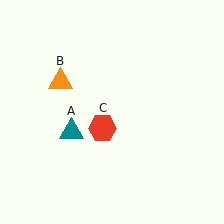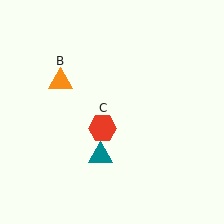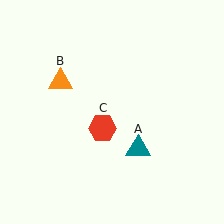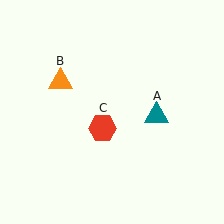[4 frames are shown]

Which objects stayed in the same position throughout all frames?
Orange triangle (object B) and red hexagon (object C) remained stationary.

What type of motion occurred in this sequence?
The teal triangle (object A) rotated counterclockwise around the center of the scene.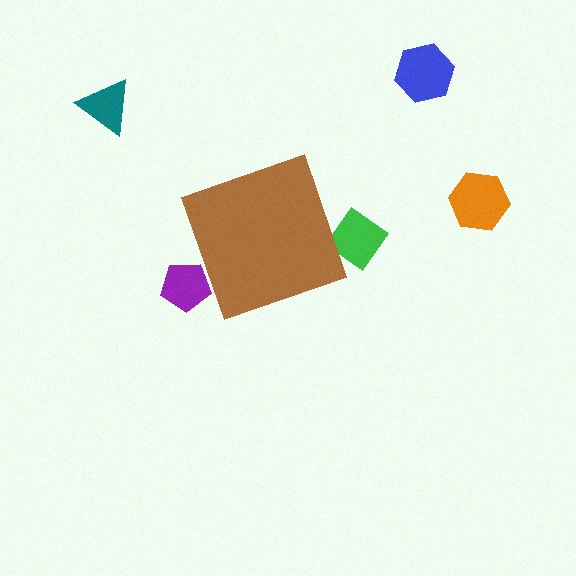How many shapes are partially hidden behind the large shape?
2 shapes are partially hidden.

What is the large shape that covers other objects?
A brown diamond.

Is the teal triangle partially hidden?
No, the teal triangle is fully visible.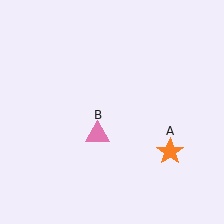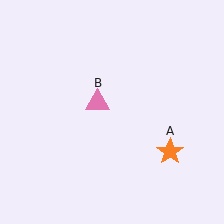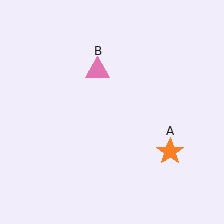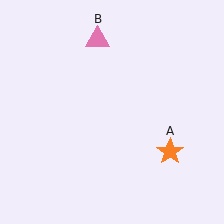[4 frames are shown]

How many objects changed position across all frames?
1 object changed position: pink triangle (object B).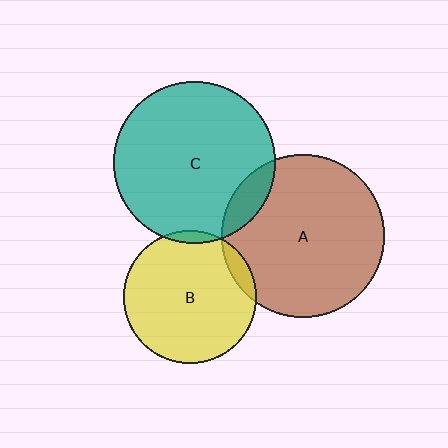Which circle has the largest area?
Circle A (brown).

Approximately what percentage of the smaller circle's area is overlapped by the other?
Approximately 5%.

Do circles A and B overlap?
Yes.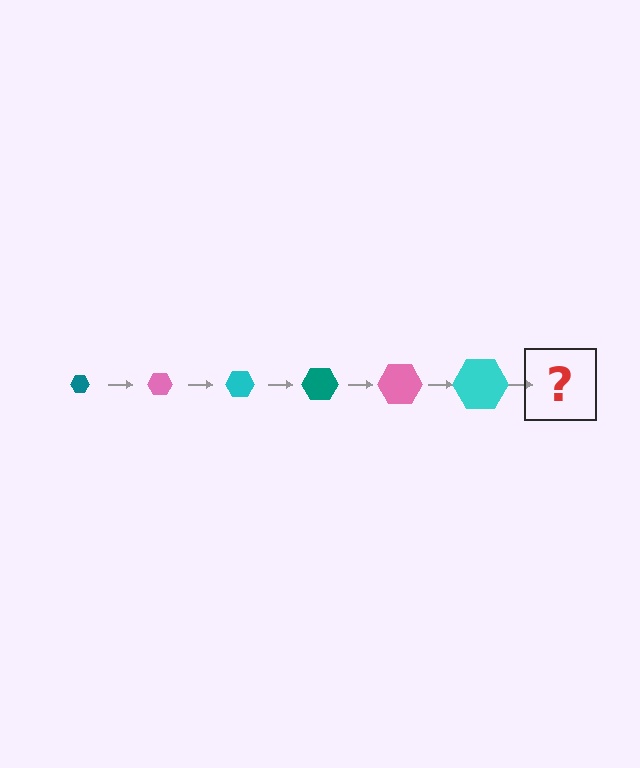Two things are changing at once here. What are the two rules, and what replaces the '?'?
The two rules are that the hexagon grows larger each step and the color cycles through teal, pink, and cyan. The '?' should be a teal hexagon, larger than the previous one.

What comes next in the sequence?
The next element should be a teal hexagon, larger than the previous one.